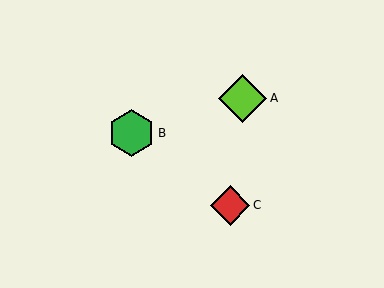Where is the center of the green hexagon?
The center of the green hexagon is at (131, 133).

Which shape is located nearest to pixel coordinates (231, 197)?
The red diamond (labeled C) at (230, 205) is nearest to that location.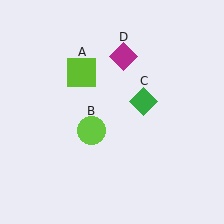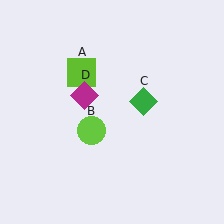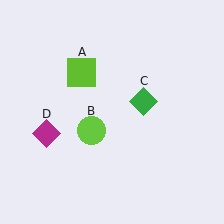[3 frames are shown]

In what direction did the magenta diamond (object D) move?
The magenta diamond (object D) moved down and to the left.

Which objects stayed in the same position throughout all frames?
Lime square (object A) and lime circle (object B) and green diamond (object C) remained stationary.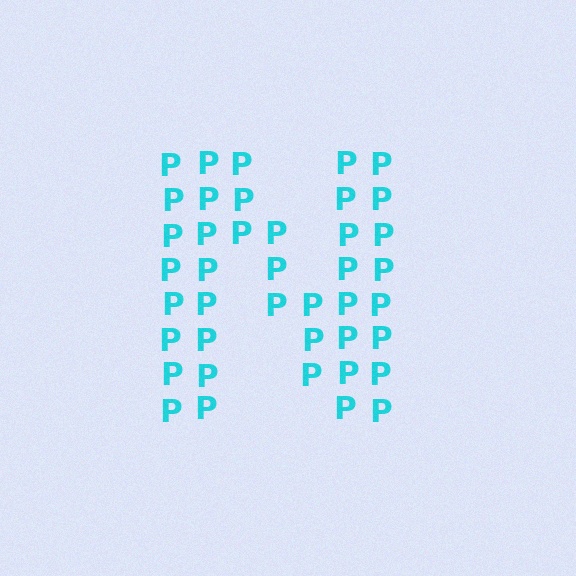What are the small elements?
The small elements are letter P's.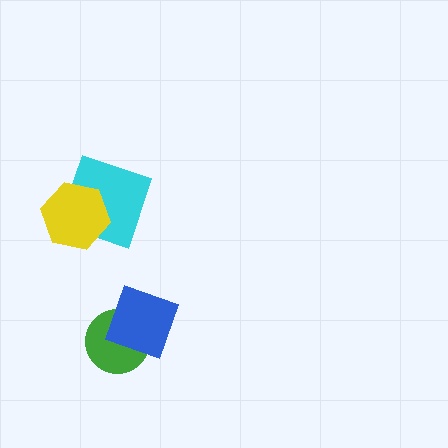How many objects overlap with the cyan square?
1 object overlaps with the cyan square.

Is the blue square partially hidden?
No, no other shape covers it.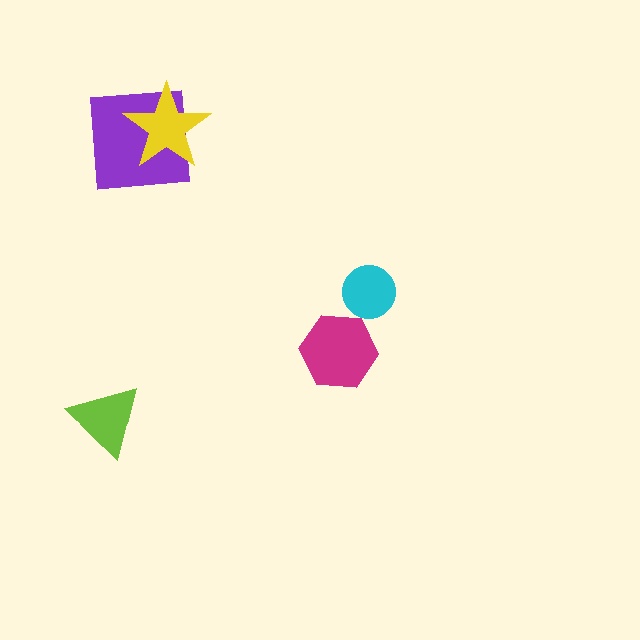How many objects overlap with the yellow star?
1 object overlaps with the yellow star.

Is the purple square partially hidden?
Yes, it is partially covered by another shape.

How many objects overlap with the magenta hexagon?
0 objects overlap with the magenta hexagon.